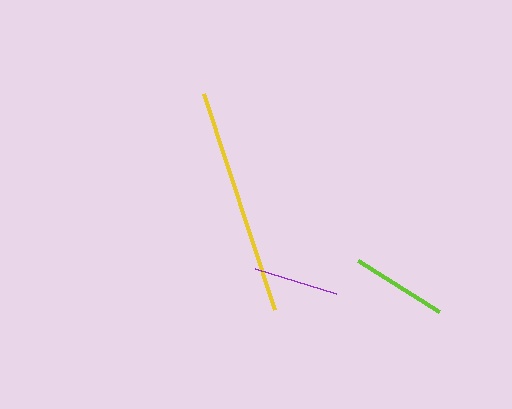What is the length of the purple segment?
The purple segment is approximately 85 pixels long.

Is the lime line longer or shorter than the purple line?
The lime line is longer than the purple line.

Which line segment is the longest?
The yellow line is the longest at approximately 227 pixels.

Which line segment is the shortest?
The purple line is the shortest at approximately 85 pixels.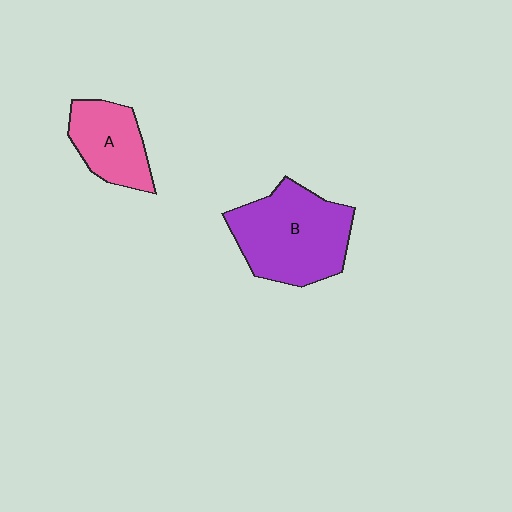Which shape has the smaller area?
Shape A (pink).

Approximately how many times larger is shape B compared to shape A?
Approximately 1.7 times.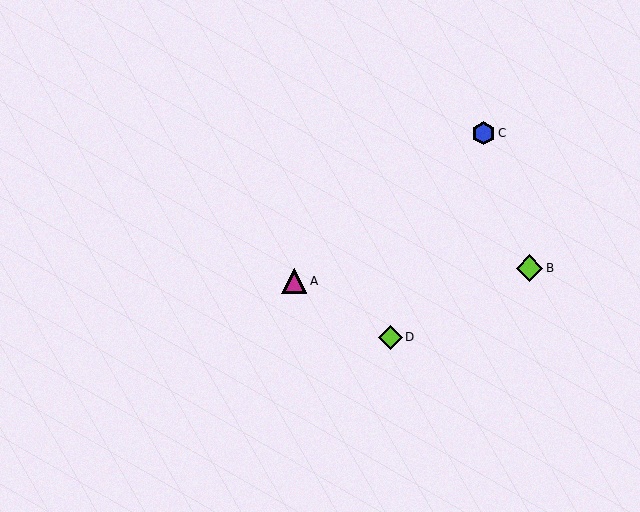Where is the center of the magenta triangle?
The center of the magenta triangle is at (294, 281).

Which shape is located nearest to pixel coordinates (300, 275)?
The magenta triangle (labeled A) at (294, 281) is nearest to that location.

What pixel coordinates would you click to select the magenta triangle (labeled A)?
Click at (294, 281) to select the magenta triangle A.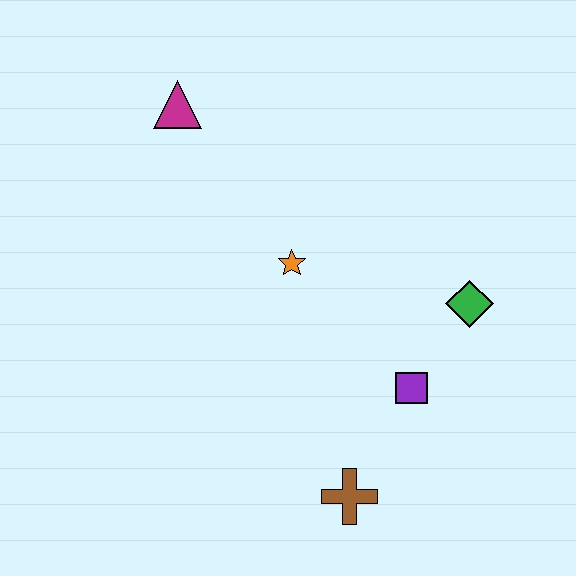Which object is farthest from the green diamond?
The magenta triangle is farthest from the green diamond.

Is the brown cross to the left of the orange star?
No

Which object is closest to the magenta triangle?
The orange star is closest to the magenta triangle.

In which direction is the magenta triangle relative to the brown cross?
The magenta triangle is above the brown cross.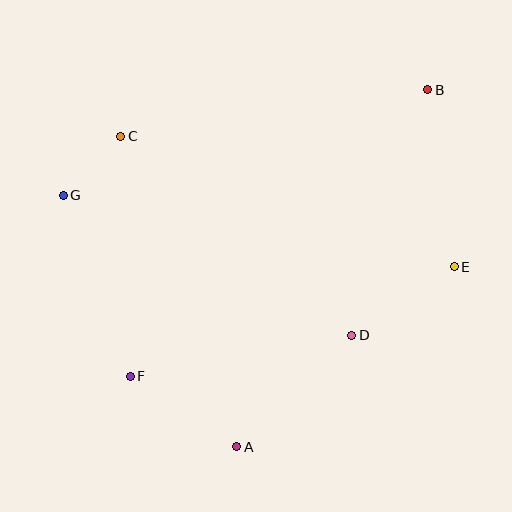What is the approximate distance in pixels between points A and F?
The distance between A and F is approximately 128 pixels.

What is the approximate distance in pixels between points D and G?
The distance between D and G is approximately 321 pixels.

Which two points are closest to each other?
Points C and G are closest to each other.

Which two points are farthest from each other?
Points B and F are farthest from each other.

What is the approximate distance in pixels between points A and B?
The distance between A and B is approximately 405 pixels.